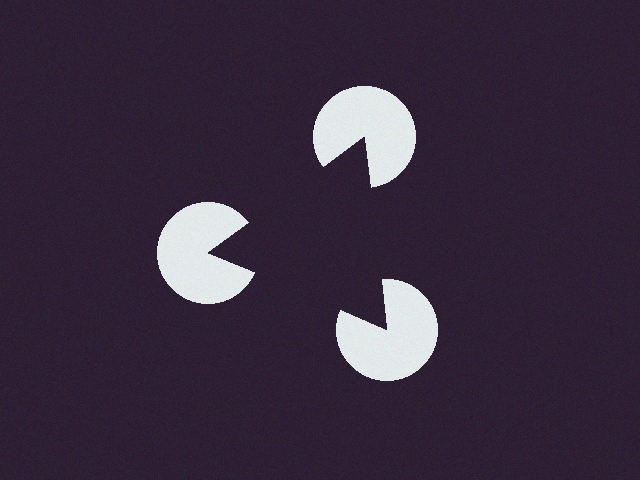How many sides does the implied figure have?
3 sides.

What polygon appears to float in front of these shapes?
An illusory triangle — its edges are inferred from the aligned wedge cuts in the pac-man discs, not physically drawn.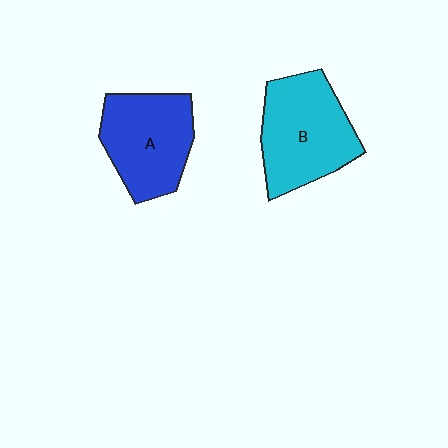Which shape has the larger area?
Shape B (cyan).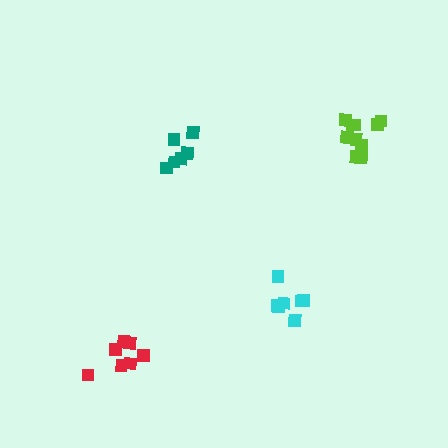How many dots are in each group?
Group 1: 7 dots, Group 2: 6 dots, Group 3: 10 dots, Group 4: 7 dots (30 total).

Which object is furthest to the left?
The red cluster is leftmost.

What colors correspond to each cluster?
The clusters are colored: cyan, teal, lime, red.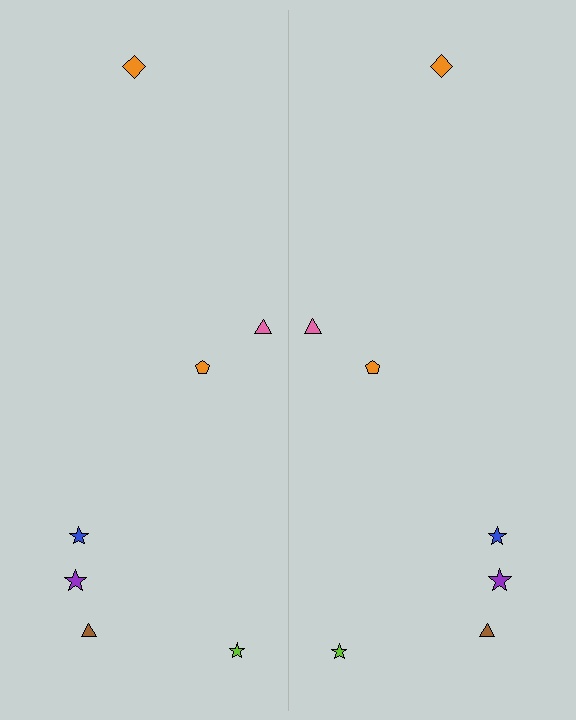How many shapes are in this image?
There are 14 shapes in this image.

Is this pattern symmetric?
Yes, this pattern has bilateral (reflection) symmetry.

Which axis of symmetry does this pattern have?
The pattern has a vertical axis of symmetry running through the center of the image.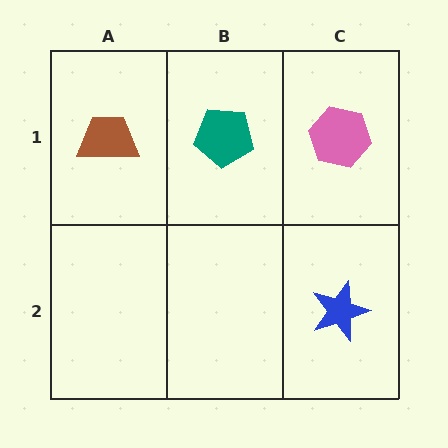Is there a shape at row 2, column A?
No, that cell is empty.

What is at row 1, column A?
A brown trapezoid.